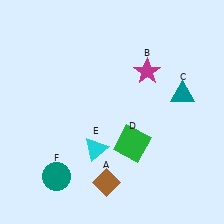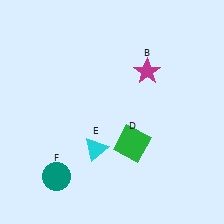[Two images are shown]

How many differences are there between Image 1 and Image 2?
There are 2 differences between the two images.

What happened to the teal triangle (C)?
The teal triangle (C) was removed in Image 2. It was in the top-right area of Image 1.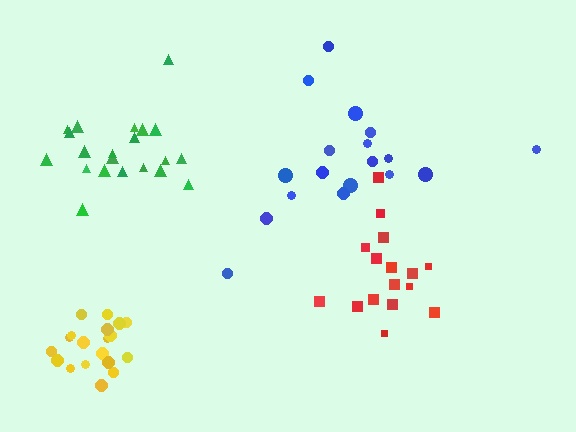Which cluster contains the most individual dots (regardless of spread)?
Green (21).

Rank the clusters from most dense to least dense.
yellow, green, red, blue.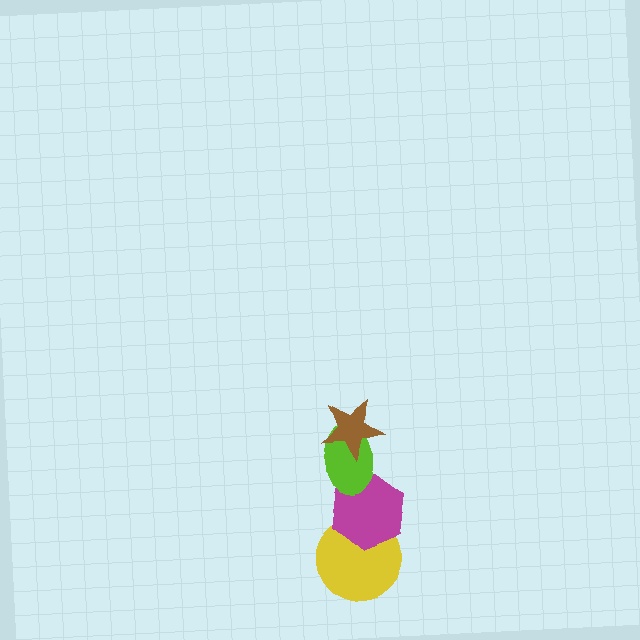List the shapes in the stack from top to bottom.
From top to bottom: the brown star, the lime ellipse, the magenta hexagon, the yellow circle.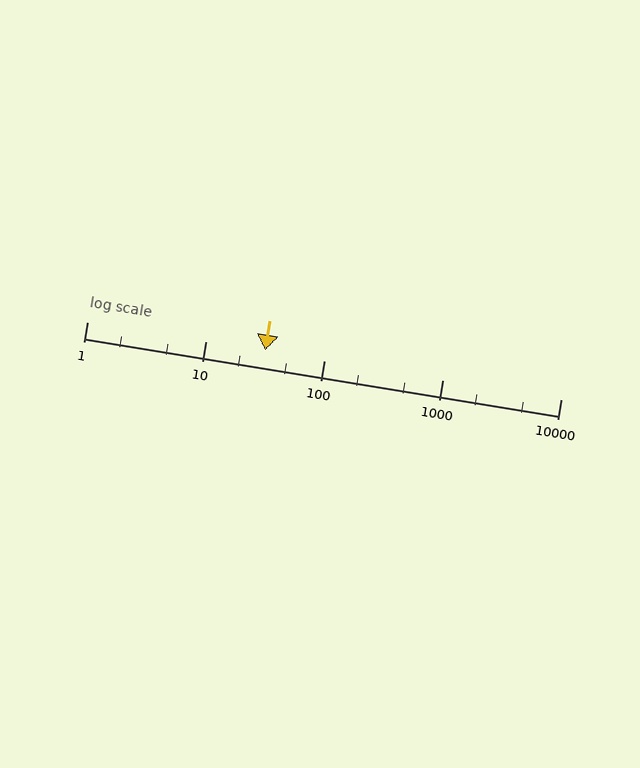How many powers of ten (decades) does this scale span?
The scale spans 4 decades, from 1 to 10000.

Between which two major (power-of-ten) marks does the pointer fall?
The pointer is between 10 and 100.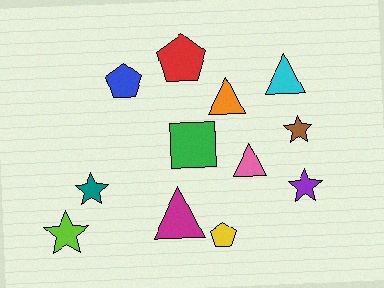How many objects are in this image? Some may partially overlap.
There are 12 objects.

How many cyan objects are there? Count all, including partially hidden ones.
There is 1 cyan object.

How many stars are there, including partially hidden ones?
There are 4 stars.